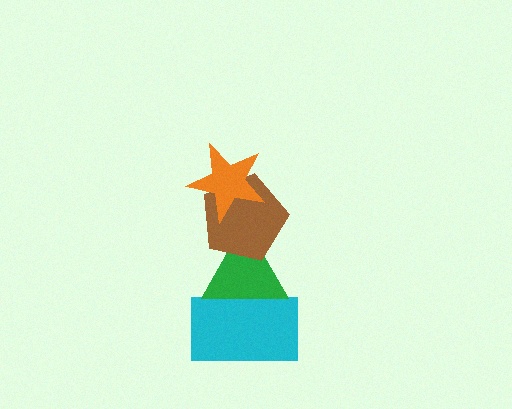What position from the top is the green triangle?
The green triangle is 3rd from the top.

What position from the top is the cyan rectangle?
The cyan rectangle is 4th from the top.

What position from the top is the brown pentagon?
The brown pentagon is 2nd from the top.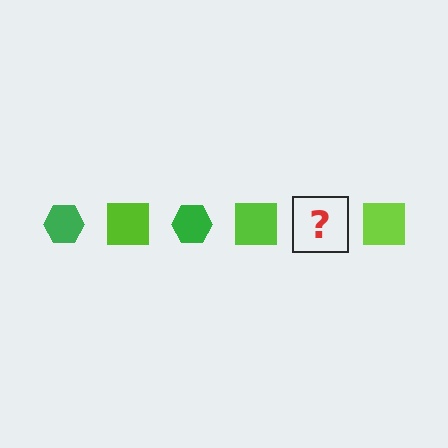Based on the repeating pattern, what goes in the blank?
The blank should be a green hexagon.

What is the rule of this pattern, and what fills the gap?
The rule is that the pattern alternates between green hexagon and lime square. The gap should be filled with a green hexagon.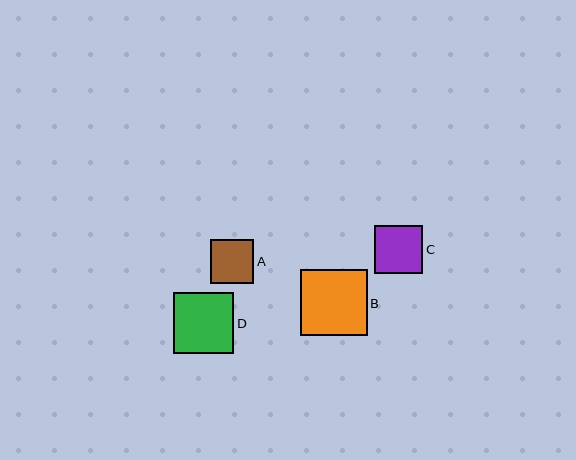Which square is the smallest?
Square A is the smallest with a size of approximately 44 pixels.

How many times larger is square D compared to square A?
Square D is approximately 1.4 times the size of square A.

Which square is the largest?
Square B is the largest with a size of approximately 66 pixels.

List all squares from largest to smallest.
From largest to smallest: B, D, C, A.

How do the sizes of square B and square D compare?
Square B and square D are approximately the same size.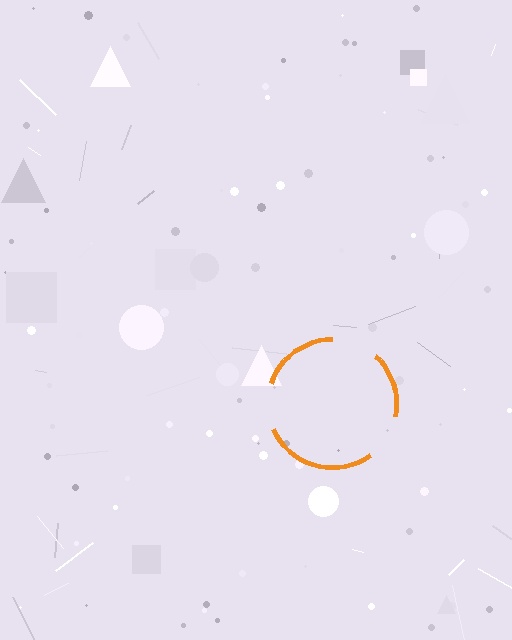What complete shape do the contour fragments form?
The contour fragments form a circle.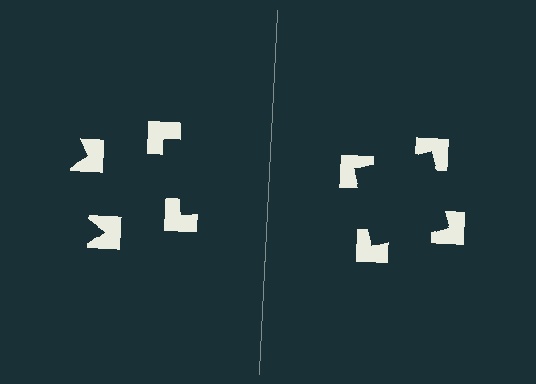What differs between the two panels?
The notched squares are positioned identically on both sides; only the wedge orientations differ. On the right they align to a square; on the left they are misaligned.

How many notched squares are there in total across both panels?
8 — 4 on each side.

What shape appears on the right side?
An illusory square.